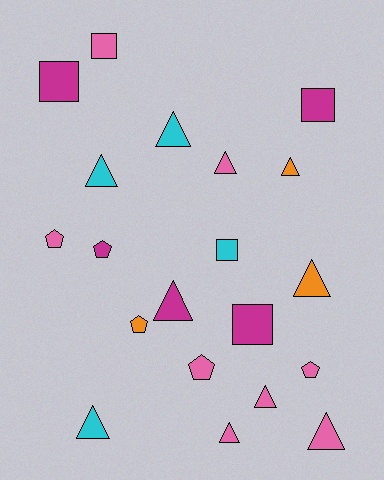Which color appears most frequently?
Pink, with 8 objects.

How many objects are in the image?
There are 20 objects.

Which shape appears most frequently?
Triangle, with 10 objects.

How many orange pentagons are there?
There is 1 orange pentagon.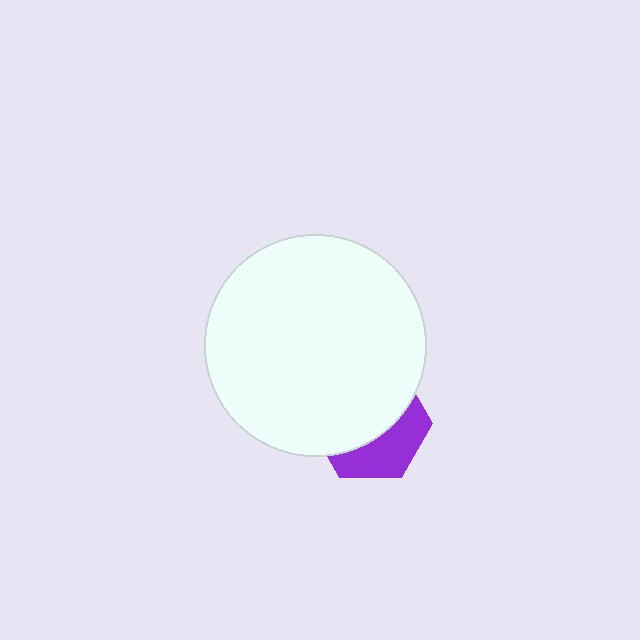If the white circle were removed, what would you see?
You would see the complete purple hexagon.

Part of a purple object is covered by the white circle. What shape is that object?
It is a hexagon.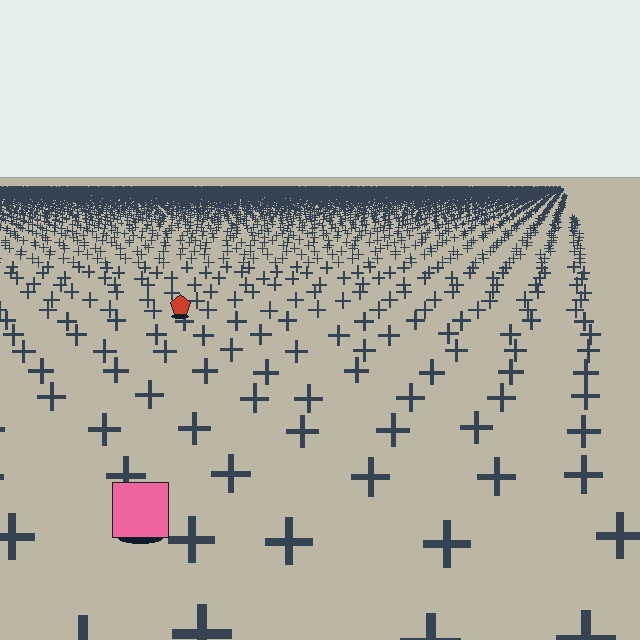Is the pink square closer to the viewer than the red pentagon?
Yes. The pink square is closer — you can tell from the texture gradient: the ground texture is coarser near it.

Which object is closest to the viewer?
The pink square is closest. The texture marks near it are larger and more spread out.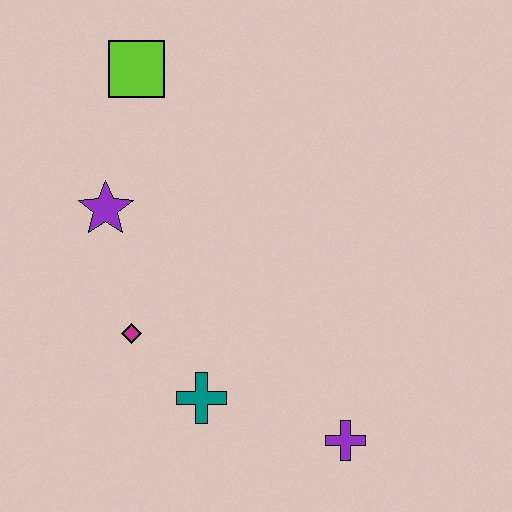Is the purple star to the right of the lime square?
No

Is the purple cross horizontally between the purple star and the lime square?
No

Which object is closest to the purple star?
The magenta diamond is closest to the purple star.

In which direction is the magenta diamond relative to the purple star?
The magenta diamond is below the purple star.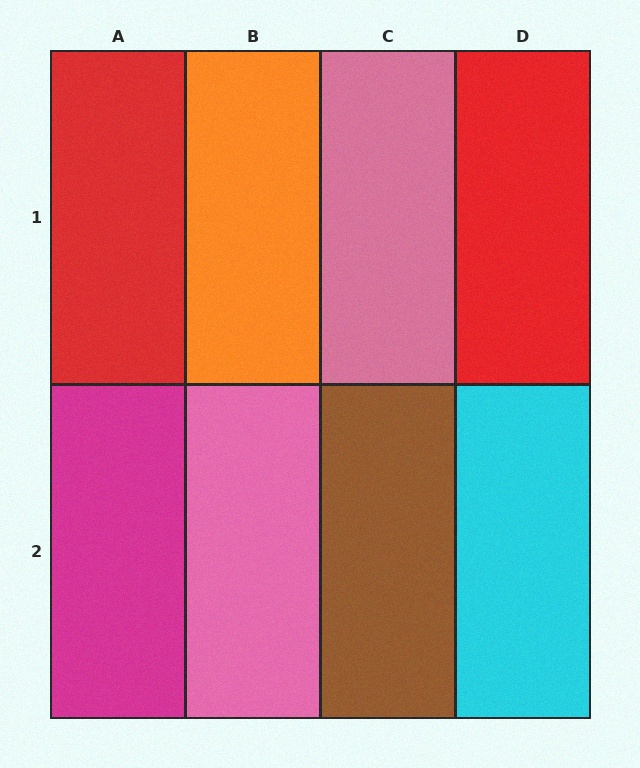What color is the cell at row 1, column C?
Pink.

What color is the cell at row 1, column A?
Red.